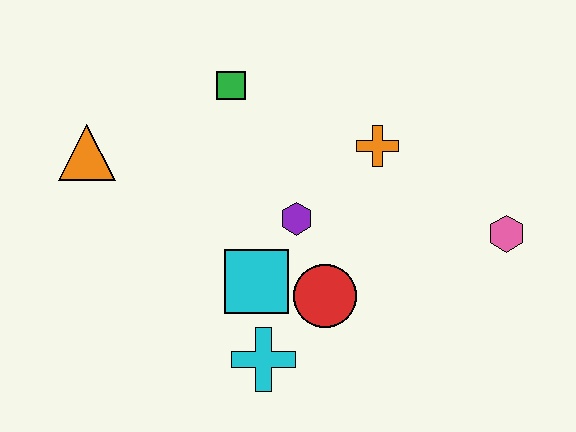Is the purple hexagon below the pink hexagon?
No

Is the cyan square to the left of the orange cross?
Yes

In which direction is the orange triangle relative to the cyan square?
The orange triangle is to the left of the cyan square.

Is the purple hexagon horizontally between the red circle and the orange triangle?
Yes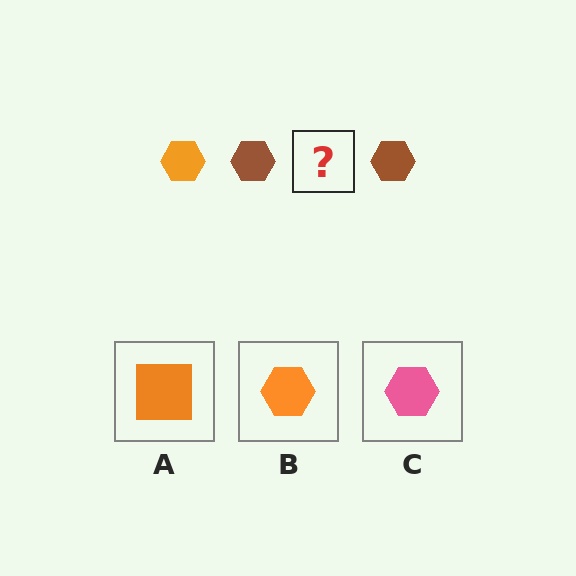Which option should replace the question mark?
Option B.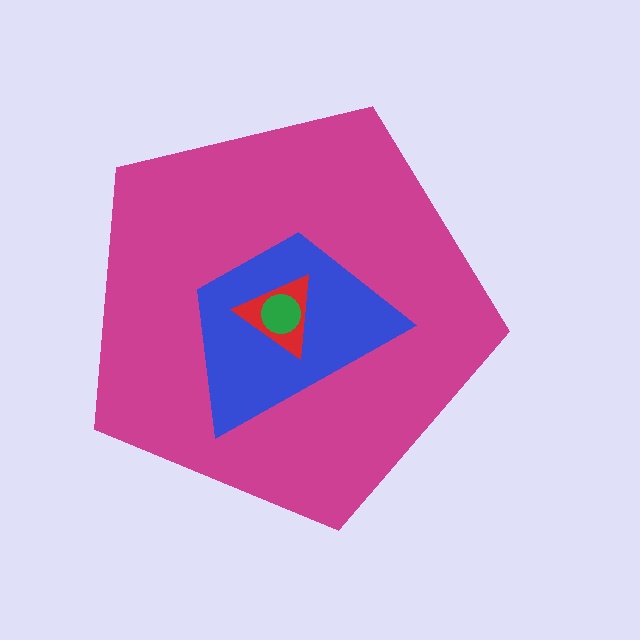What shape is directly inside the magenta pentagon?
The blue trapezoid.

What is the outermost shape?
The magenta pentagon.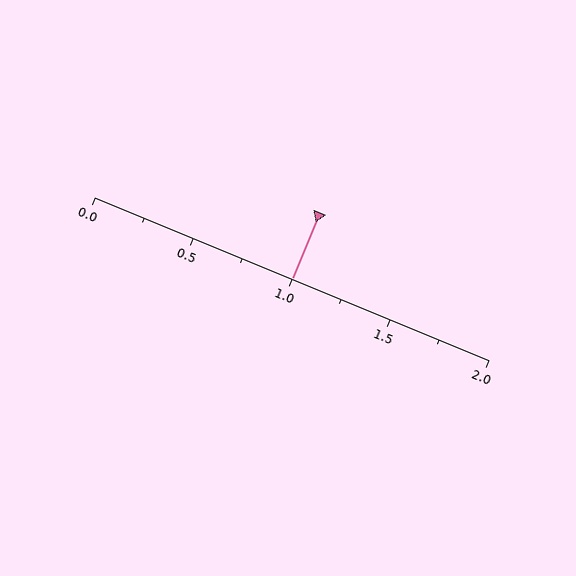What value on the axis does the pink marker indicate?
The marker indicates approximately 1.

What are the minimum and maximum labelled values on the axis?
The axis runs from 0.0 to 2.0.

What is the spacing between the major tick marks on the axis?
The major ticks are spaced 0.5 apart.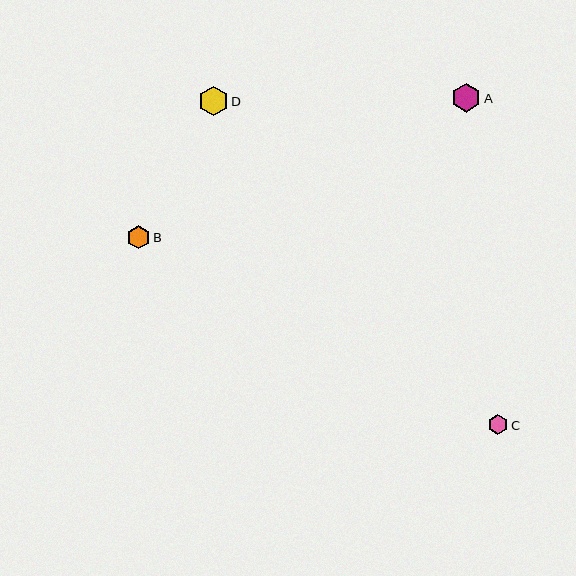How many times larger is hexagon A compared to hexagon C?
Hexagon A is approximately 1.5 times the size of hexagon C.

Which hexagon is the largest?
Hexagon D is the largest with a size of approximately 29 pixels.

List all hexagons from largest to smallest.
From largest to smallest: D, A, B, C.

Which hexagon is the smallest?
Hexagon C is the smallest with a size of approximately 20 pixels.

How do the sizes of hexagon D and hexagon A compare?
Hexagon D and hexagon A are approximately the same size.